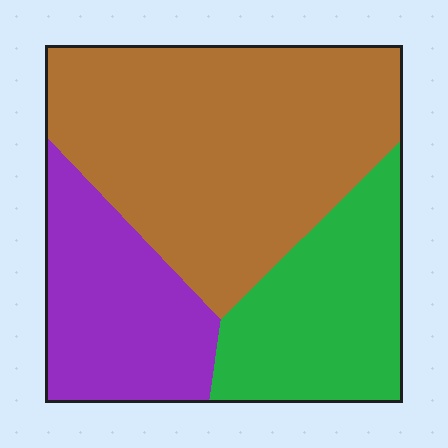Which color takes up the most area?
Brown, at roughly 50%.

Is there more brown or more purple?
Brown.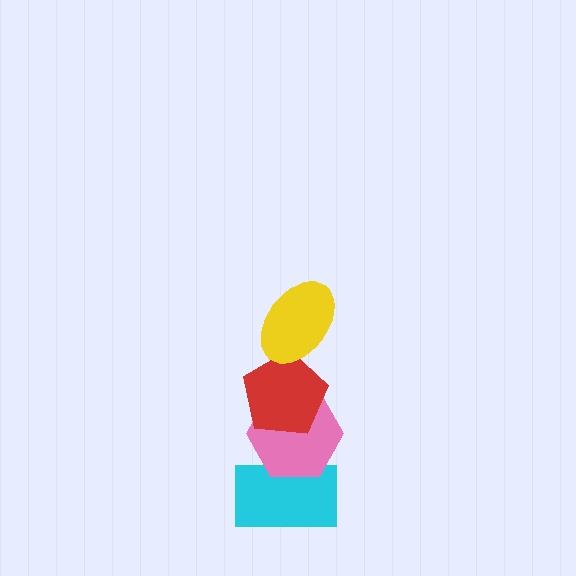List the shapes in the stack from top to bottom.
From top to bottom: the yellow ellipse, the red pentagon, the pink hexagon, the cyan rectangle.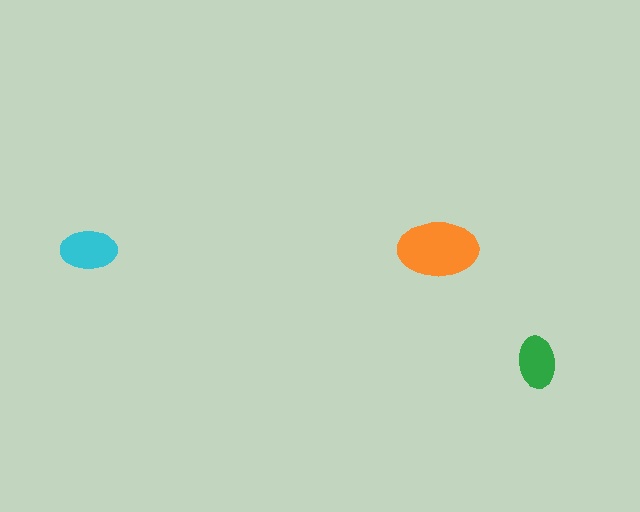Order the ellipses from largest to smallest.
the orange one, the cyan one, the green one.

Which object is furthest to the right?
The green ellipse is rightmost.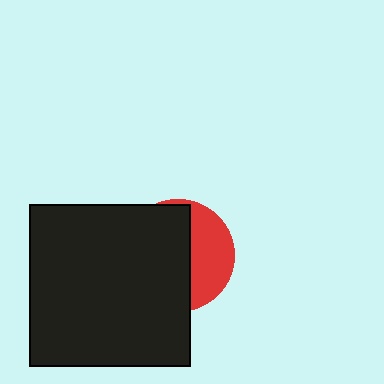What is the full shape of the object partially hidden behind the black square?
The partially hidden object is a red circle.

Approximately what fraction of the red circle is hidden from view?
Roughly 64% of the red circle is hidden behind the black square.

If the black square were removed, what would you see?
You would see the complete red circle.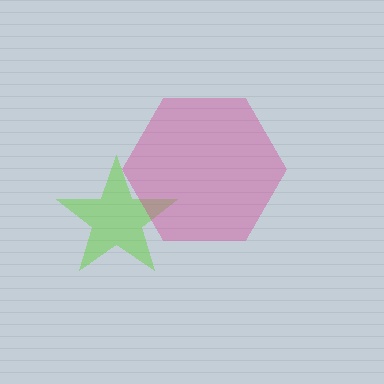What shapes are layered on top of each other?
The layered shapes are: a lime star, a magenta hexagon.